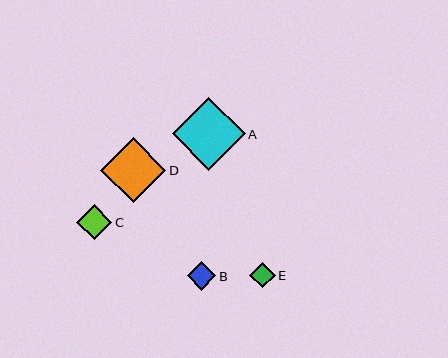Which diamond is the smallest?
Diamond E is the smallest with a size of approximately 25 pixels.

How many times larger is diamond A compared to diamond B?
Diamond A is approximately 2.6 times the size of diamond B.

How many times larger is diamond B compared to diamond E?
Diamond B is approximately 1.1 times the size of diamond E.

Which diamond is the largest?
Diamond A is the largest with a size of approximately 73 pixels.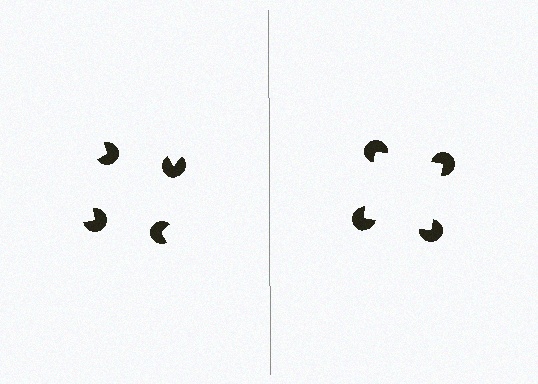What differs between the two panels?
The pac-man discs are positioned identically on both sides; only the wedge orientations differ. On the right they align to a square; on the left they are misaligned.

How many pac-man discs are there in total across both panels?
8 — 4 on each side.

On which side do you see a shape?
An illusory square appears on the right side. On the left side the wedge cuts are rotated, so no coherent shape forms.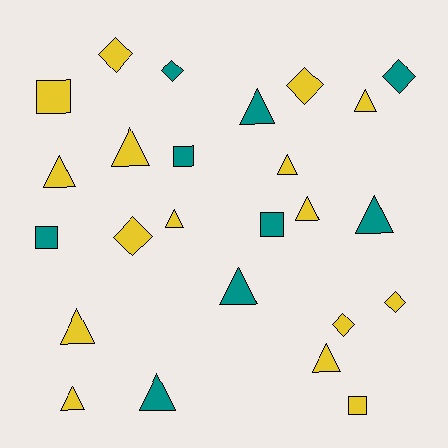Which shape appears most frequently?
Triangle, with 13 objects.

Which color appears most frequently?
Yellow, with 16 objects.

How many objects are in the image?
There are 25 objects.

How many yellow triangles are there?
There are 9 yellow triangles.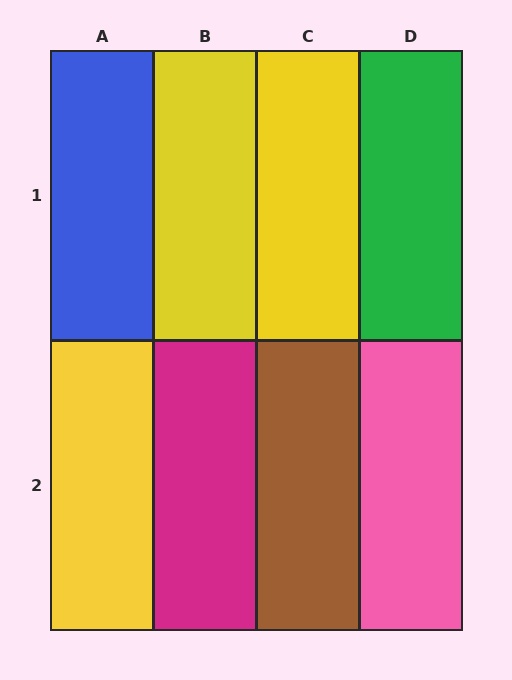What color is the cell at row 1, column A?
Blue.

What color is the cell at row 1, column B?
Yellow.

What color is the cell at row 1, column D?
Green.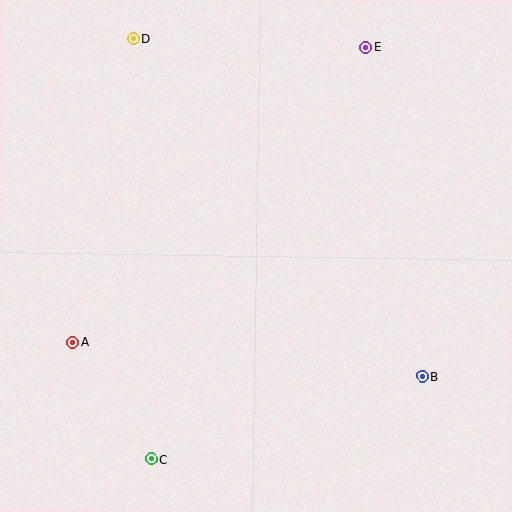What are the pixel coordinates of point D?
Point D is at (133, 39).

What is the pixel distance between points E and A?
The distance between E and A is 417 pixels.